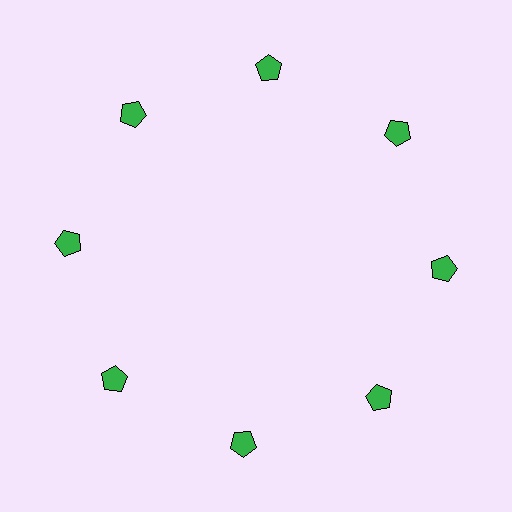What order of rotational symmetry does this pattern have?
This pattern has 8-fold rotational symmetry.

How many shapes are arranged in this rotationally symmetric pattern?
There are 8 shapes, arranged in 8 groups of 1.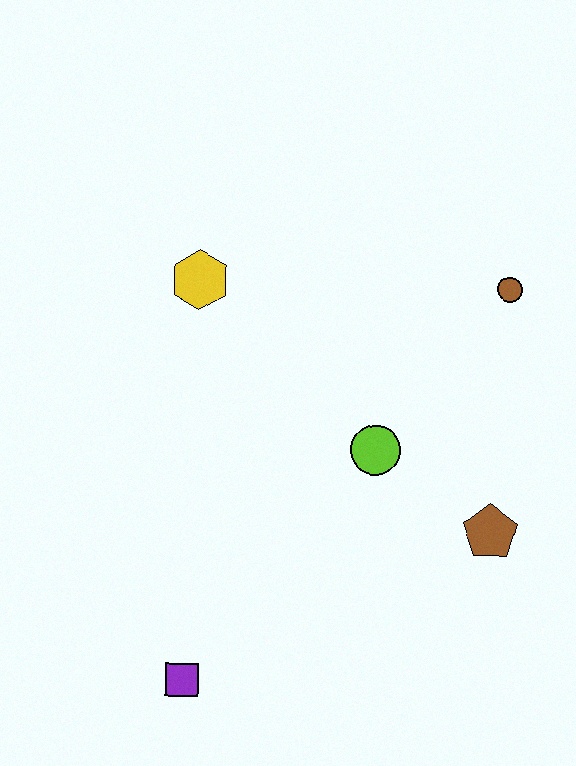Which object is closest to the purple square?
The lime circle is closest to the purple square.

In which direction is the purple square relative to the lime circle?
The purple square is below the lime circle.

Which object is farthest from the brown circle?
The purple square is farthest from the brown circle.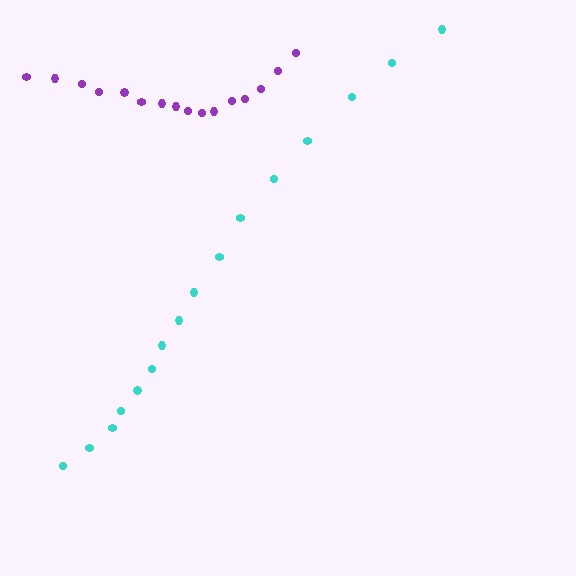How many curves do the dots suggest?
There are 2 distinct paths.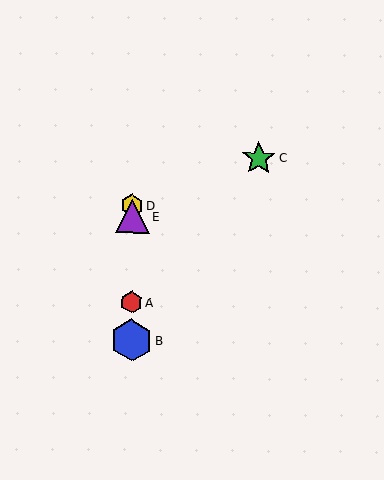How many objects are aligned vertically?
4 objects (A, B, D, E) are aligned vertically.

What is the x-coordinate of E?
Object E is at x≈133.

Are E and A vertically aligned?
Yes, both are at x≈133.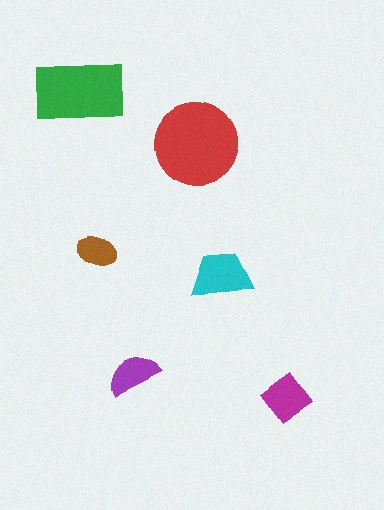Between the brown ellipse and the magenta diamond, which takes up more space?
The magenta diamond.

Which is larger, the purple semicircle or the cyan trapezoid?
The cyan trapezoid.